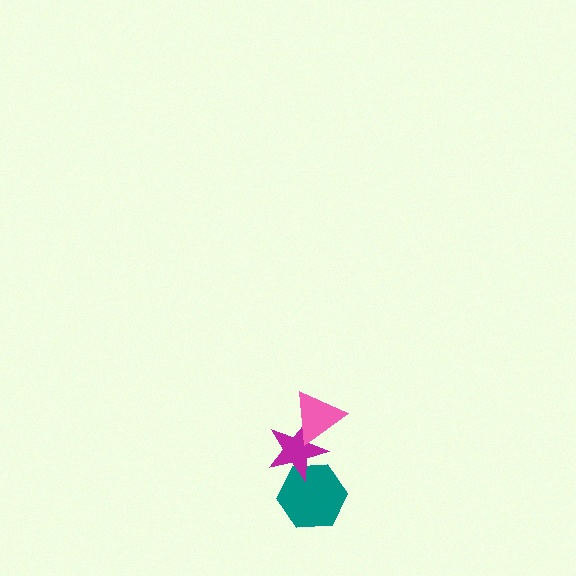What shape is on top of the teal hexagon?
The magenta star is on top of the teal hexagon.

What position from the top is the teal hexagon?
The teal hexagon is 3rd from the top.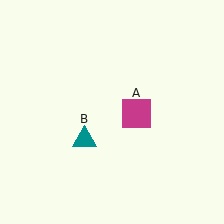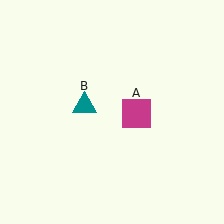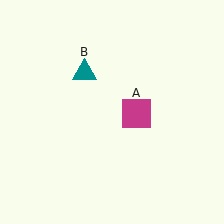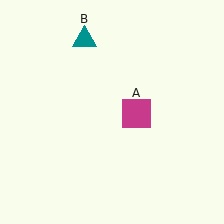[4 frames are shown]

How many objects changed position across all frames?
1 object changed position: teal triangle (object B).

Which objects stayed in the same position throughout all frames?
Magenta square (object A) remained stationary.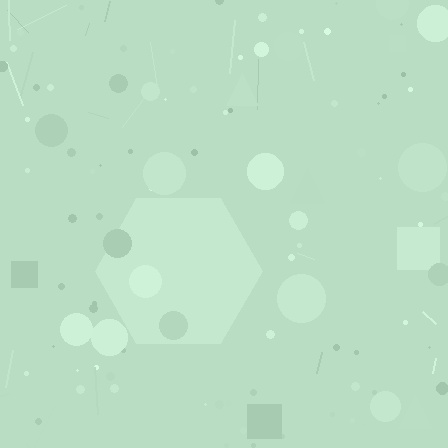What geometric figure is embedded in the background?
A hexagon is embedded in the background.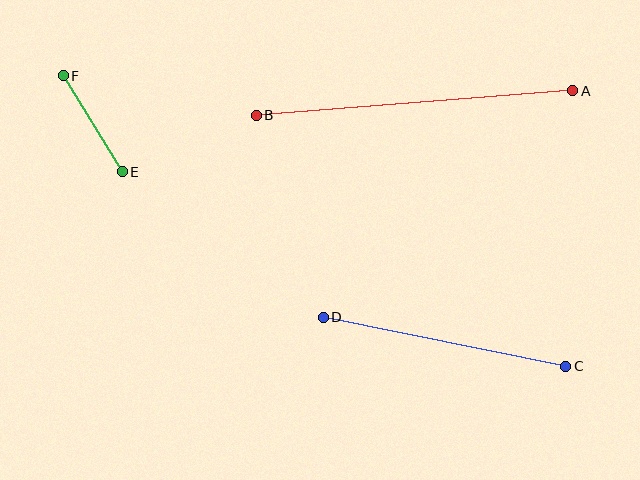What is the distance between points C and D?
The distance is approximately 247 pixels.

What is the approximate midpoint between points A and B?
The midpoint is at approximately (415, 103) pixels.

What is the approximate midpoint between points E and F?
The midpoint is at approximately (93, 124) pixels.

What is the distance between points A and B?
The distance is approximately 318 pixels.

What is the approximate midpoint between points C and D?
The midpoint is at approximately (445, 342) pixels.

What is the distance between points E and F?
The distance is approximately 113 pixels.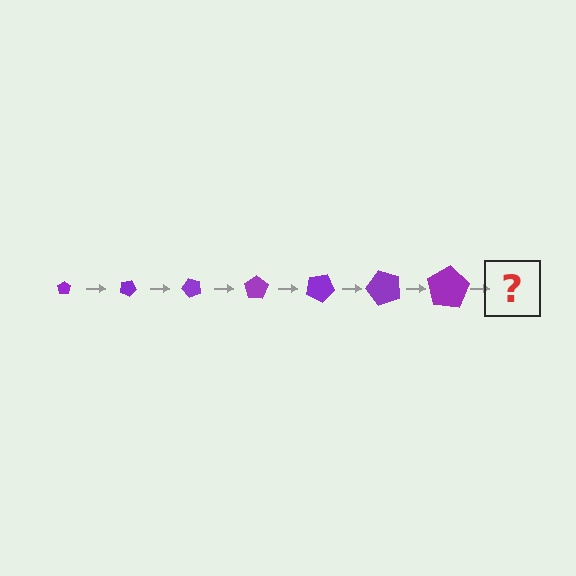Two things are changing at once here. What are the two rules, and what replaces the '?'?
The two rules are that the pentagon grows larger each step and it rotates 25 degrees each step. The '?' should be a pentagon, larger than the previous one and rotated 175 degrees from the start.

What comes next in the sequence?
The next element should be a pentagon, larger than the previous one and rotated 175 degrees from the start.